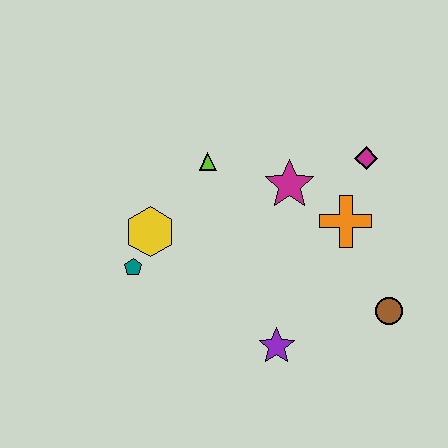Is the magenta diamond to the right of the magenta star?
Yes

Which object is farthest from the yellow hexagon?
The brown circle is farthest from the yellow hexagon.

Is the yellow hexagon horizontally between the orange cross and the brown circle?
No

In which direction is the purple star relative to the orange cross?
The purple star is below the orange cross.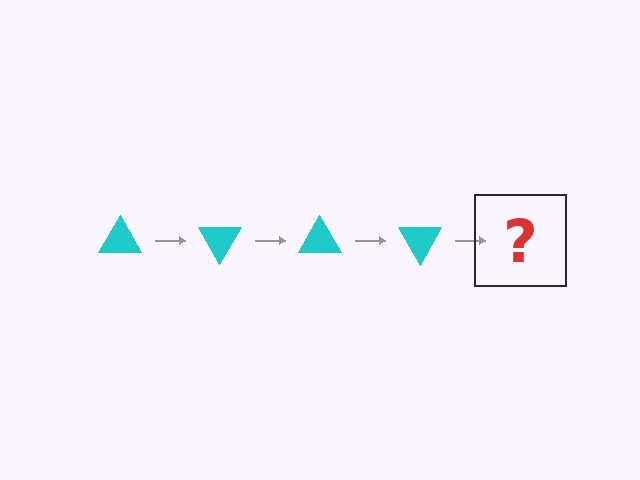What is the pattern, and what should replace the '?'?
The pattern is that the triangle rotates 60 degrees each step. The '?' should be a cyan triangle rotated 240 degrees.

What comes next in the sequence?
The next element should be a cyan triangle rotated 240 degrees.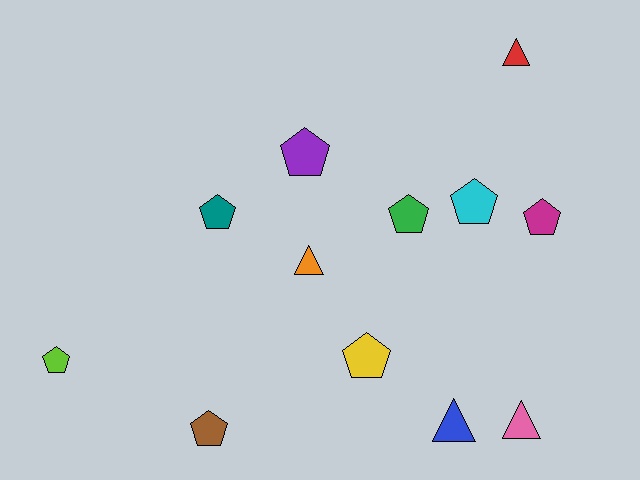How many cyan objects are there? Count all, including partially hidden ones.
There is 1 cyan object.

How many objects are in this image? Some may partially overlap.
There are 12 objects.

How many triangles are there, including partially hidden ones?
There are 4 triangles.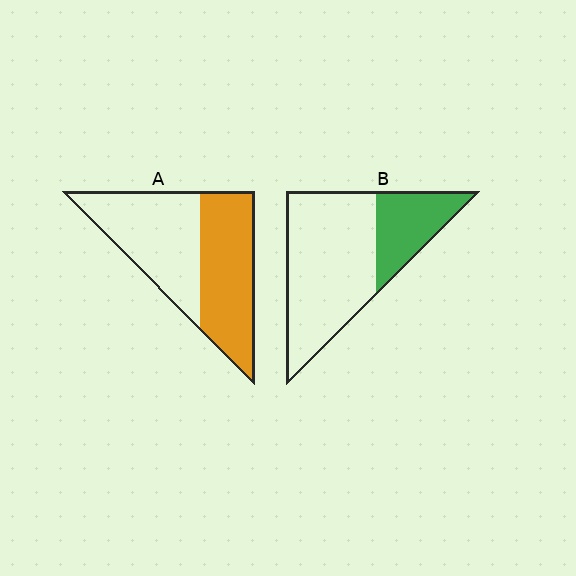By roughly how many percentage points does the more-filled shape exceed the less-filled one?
By roughly 20 percentage points (A over B).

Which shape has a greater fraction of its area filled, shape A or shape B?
Shape A.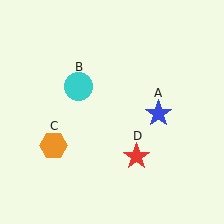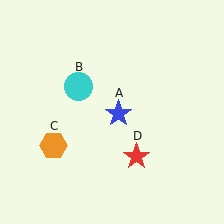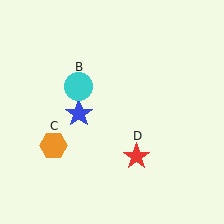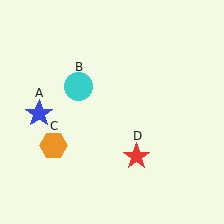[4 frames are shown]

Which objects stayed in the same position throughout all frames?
Cyan circle (object B) and orange hexagon (object C) and red star (object D) remained stationary.